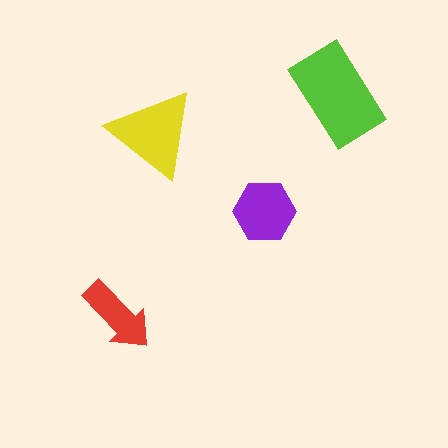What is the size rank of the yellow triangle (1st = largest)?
2nd.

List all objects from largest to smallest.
The lime rectangle, the yellow triangle, the purple hexagon, the red arrow.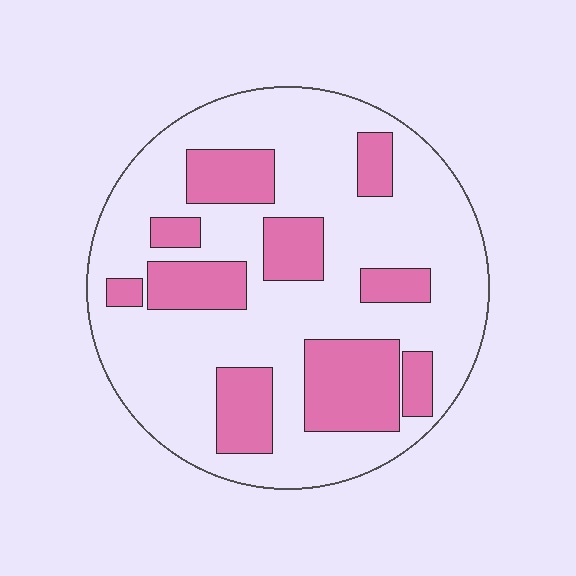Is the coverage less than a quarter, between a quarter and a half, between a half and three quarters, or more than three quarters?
Between a quarter and a half.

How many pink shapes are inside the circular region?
10.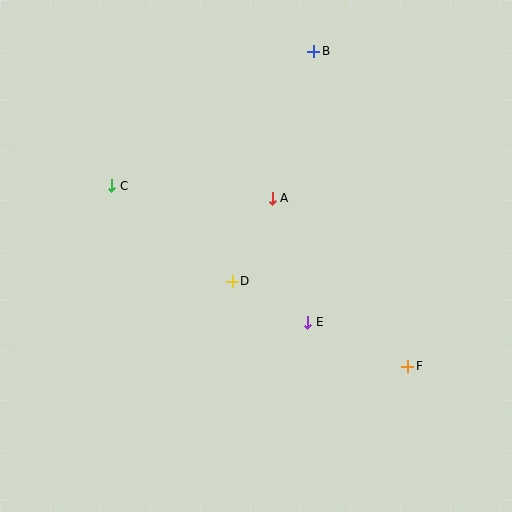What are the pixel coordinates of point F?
Point F is at (408, 366).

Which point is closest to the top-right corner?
Point B is closest to the top-right corner.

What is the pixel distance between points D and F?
The distance between D and F is 195 pixels.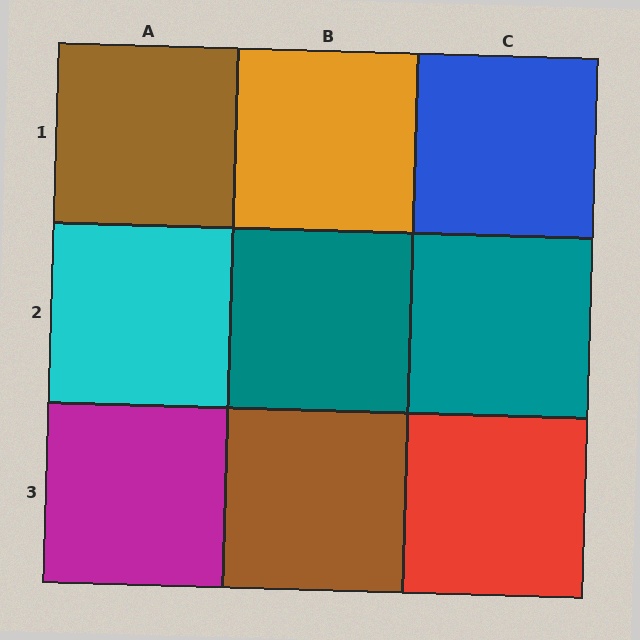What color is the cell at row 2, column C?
Teal.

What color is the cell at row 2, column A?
Cyan.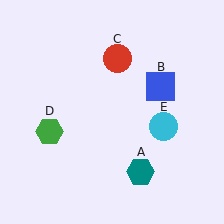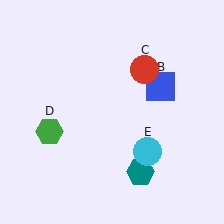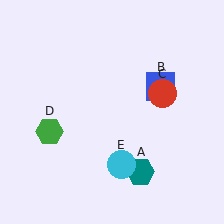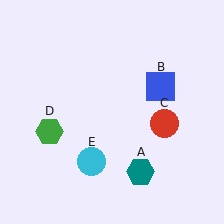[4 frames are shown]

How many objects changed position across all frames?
2 objects changed position: red circle (object C), cyan circle (object E).